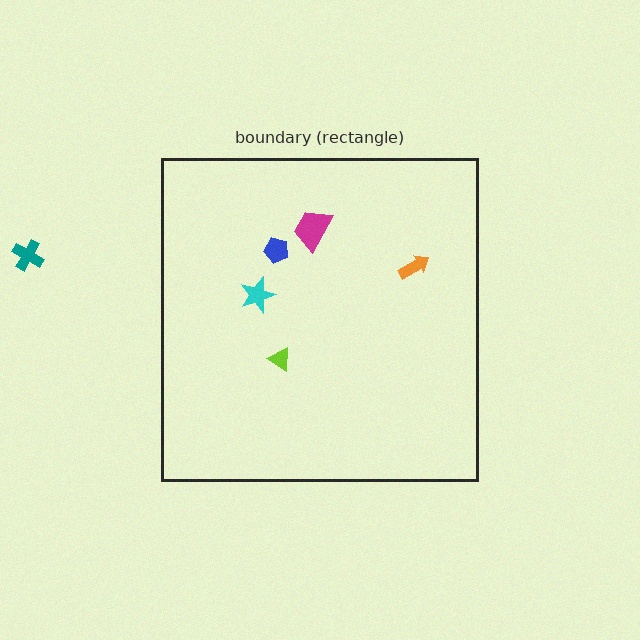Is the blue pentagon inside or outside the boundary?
Inside.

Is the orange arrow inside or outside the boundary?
Inside.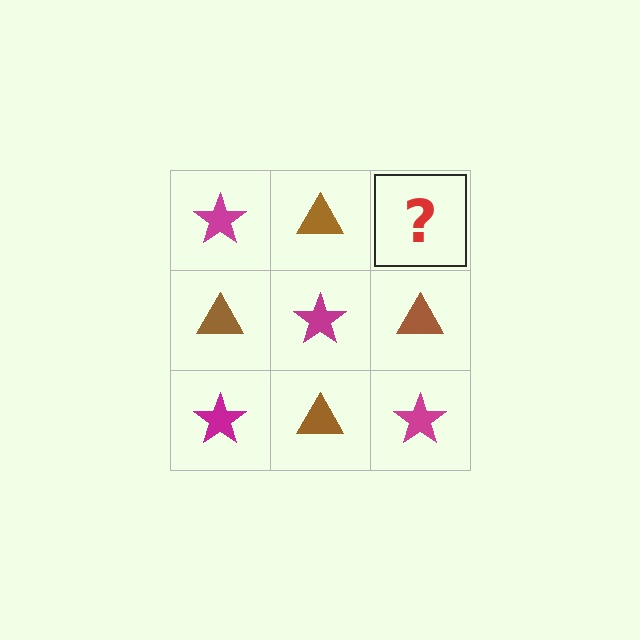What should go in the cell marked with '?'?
The missing cell should contain a magenta star.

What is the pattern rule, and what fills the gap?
The rule is that it alternates magenta star and brown triangle in a checkerboard pattern. The gap should be filled with a magenta star.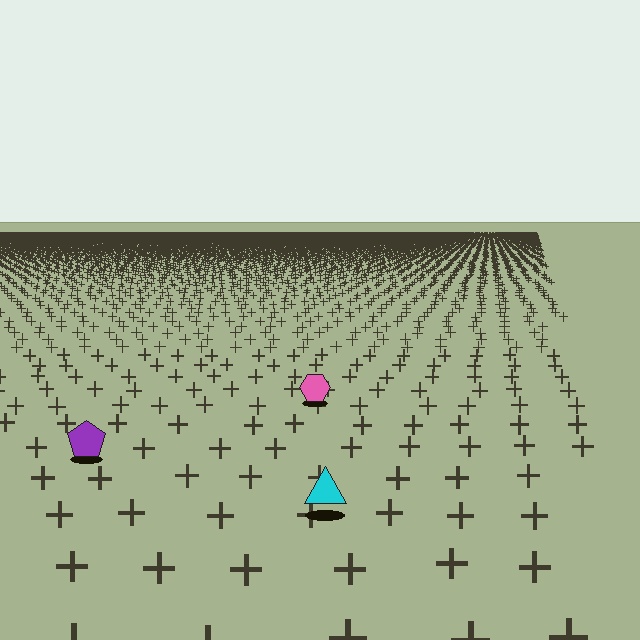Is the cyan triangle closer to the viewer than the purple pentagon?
Yes. The cyan triangle is closer — you can tell from the texture gradient: the ground texture is coarser near it.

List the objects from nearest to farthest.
From nearest to farthest: the cyan triangle, the purple pentagon, the pink hexagon.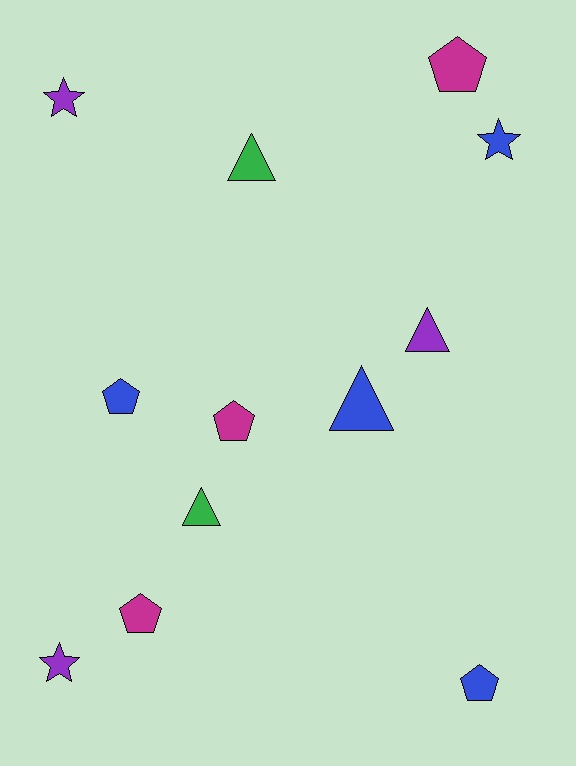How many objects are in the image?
There are 12 objects.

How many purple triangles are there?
There is 1 purple triangle.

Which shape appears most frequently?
Pentagon, with 5 objects.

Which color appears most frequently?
Blue, with 4 objects.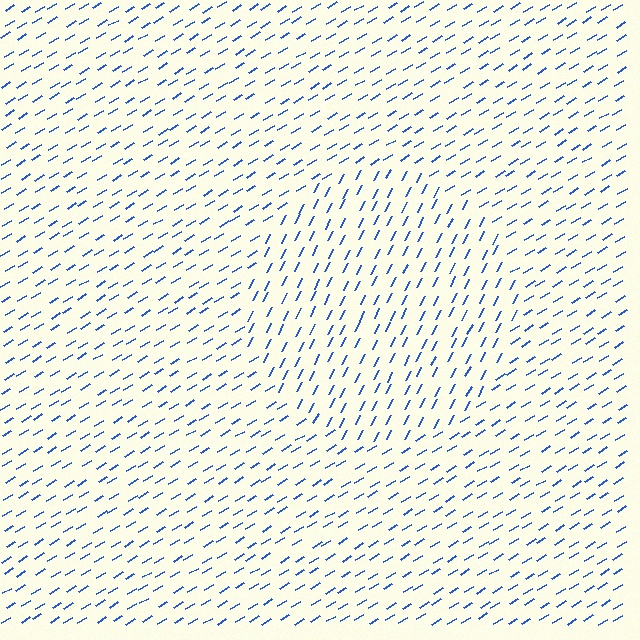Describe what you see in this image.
The image is filled with small blue line segments. A circle region in the image has lines oriented differently from the surrounding lines, creating a visible texture boundary.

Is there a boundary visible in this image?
Yes, there is a texture boundary formed by a change in line orientation.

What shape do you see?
I see a circle.